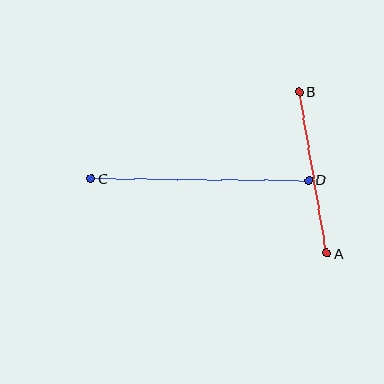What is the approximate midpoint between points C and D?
The midpoint is at approximately (200, 179) pixels.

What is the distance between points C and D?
The distance is approximately 218 pixels.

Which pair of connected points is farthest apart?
Points C and D are farthest apart.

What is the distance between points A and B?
The distance is approximately 164 pixels.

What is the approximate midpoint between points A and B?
The midpoint is at approximately (313, 172) pixels.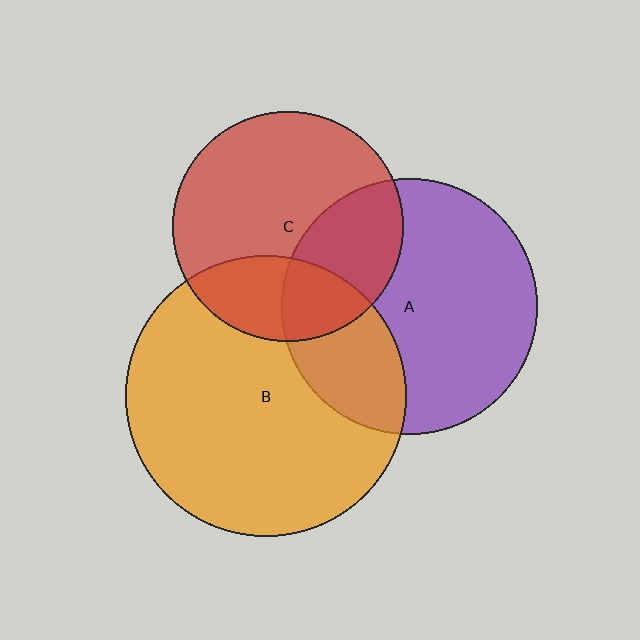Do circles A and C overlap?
Yes.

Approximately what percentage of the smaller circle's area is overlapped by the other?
Approximately 30%.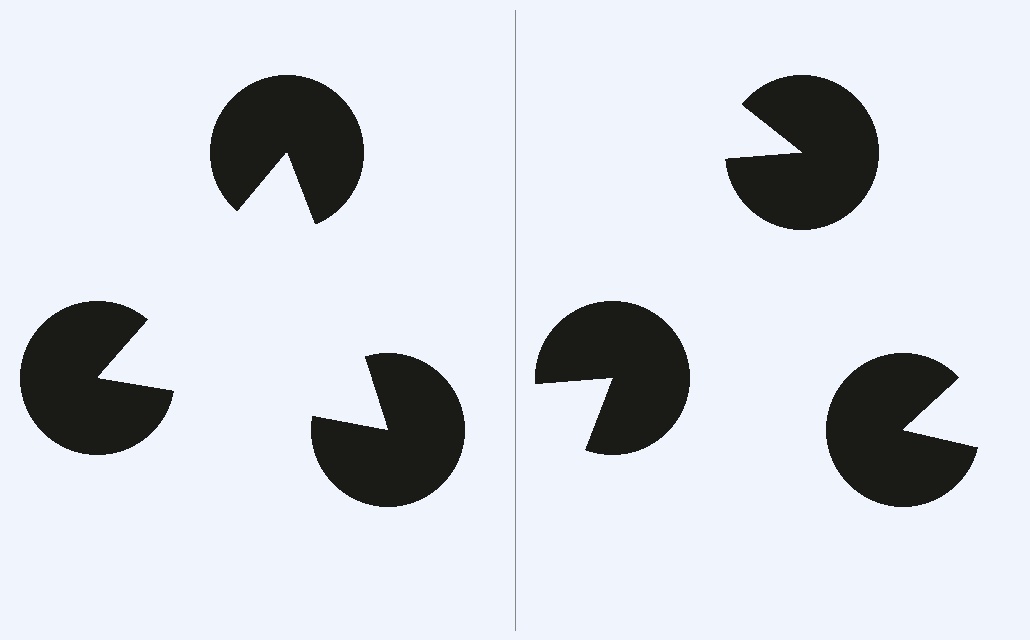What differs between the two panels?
The pac-man discs are positioned identically on both sides; only the wedge orientations differ. On the left they align to a triangle; on the right they are misaligned.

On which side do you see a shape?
An illusory triangle appears on the left side. On the right side the wedge cuts are rotated, so no coherent shape forms.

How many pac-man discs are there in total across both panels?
6 — 3 on each side.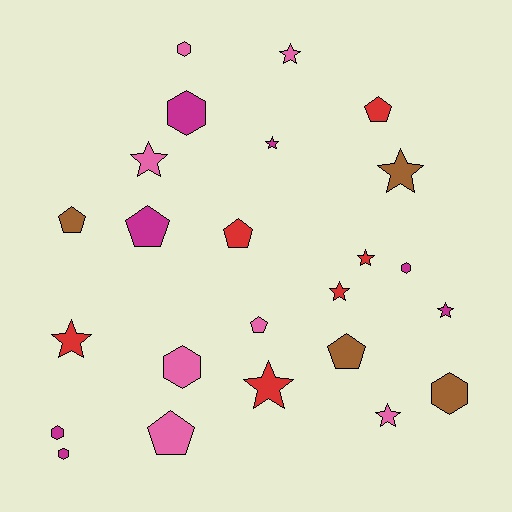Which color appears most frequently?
Pink, with 7 objects.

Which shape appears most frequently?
Star, with 10 objects.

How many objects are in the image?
There are 24 objects.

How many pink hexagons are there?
There are 2 pink hexagons.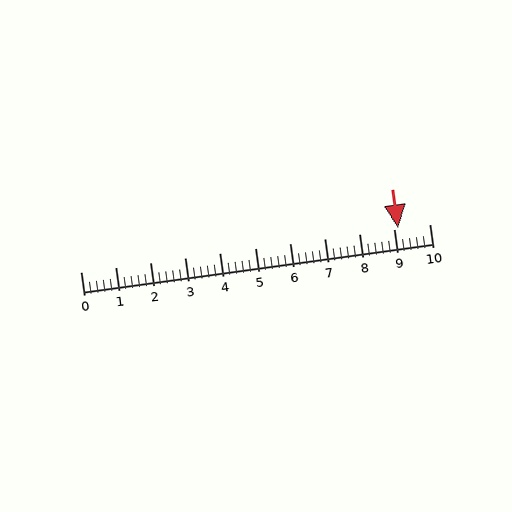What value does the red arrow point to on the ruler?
The red arrow points to approximately 9.1.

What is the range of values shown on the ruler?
The ruler shows values from 0 to 10.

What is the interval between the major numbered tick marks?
The major tick marks are spaced 1 units apart.